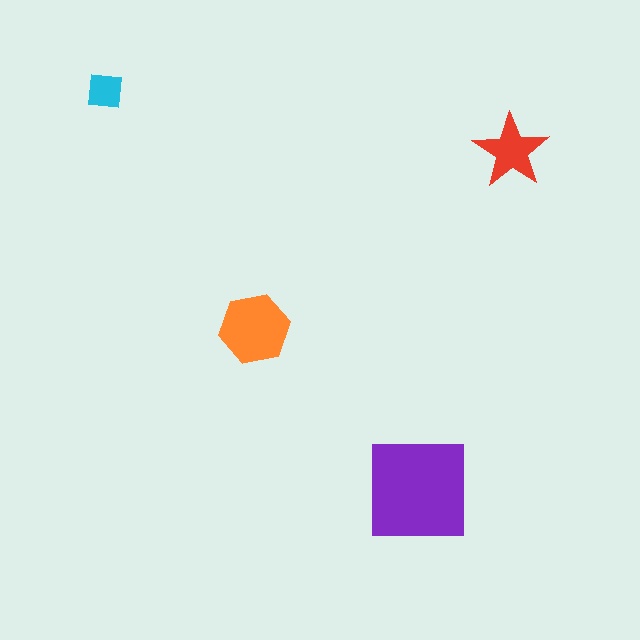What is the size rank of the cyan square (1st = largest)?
4th.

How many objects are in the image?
There are 4 objects in the image.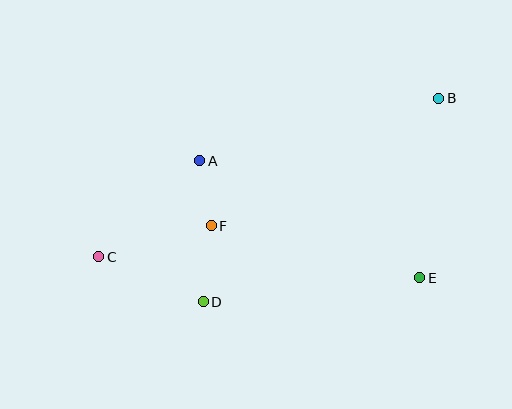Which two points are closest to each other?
Points A and F are closest to each other.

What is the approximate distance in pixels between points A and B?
The distance between A and B is approximately 247 pixels.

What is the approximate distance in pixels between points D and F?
The distance between D and F is approximately 77 pixels.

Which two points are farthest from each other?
Points B and C are farthest from each other.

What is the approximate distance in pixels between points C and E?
The distance between C and E is approximately 322 pixels.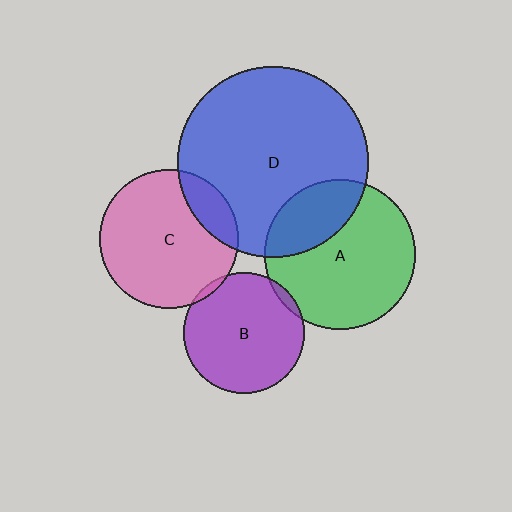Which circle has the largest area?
Circle D (blue).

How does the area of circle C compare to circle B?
Approximately 1.3 times.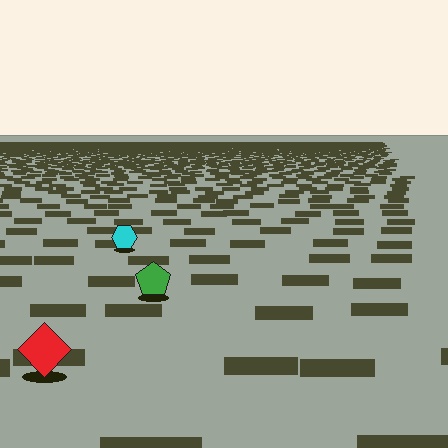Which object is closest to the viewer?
The red diamond is closest. The texture marks near it are larger and more spread out.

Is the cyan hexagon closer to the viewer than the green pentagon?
No. The green pentagon is closer — you can tell from the texture gradient: the ground texture is coarser near it.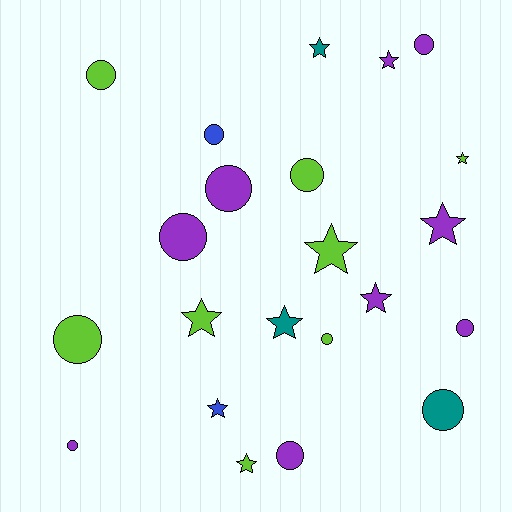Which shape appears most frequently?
Circle, with 12 objects.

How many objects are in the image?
There are 22 objects.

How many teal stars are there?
There are 2 teal stars.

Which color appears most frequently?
Purple, with 9 objects.